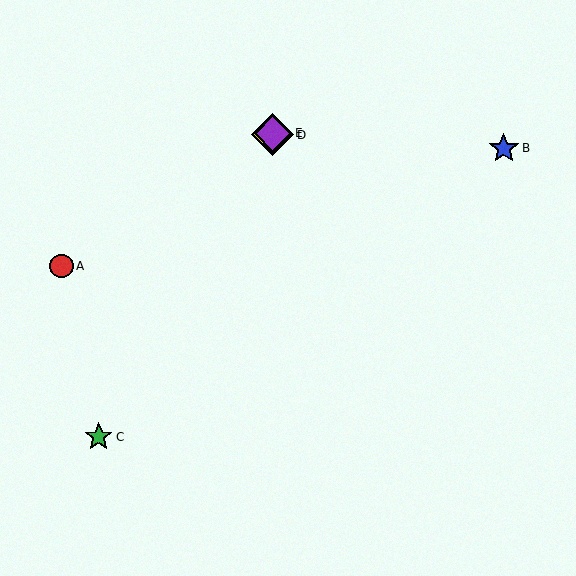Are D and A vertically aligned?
No, D is at x≈273 and A is at x≈62.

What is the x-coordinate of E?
Object E is at x≈273.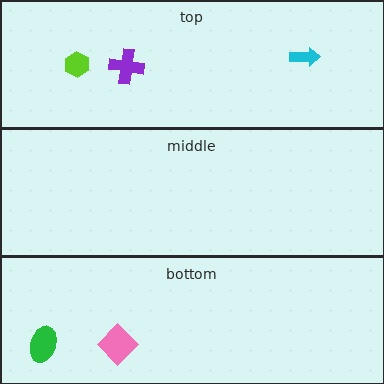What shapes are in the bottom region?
The pink diamond, the green ellipse.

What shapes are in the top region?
The purple cross, the cyan arrow, the lime hexagon.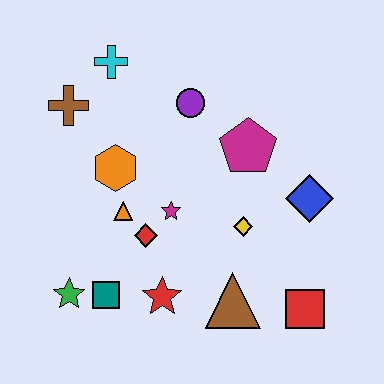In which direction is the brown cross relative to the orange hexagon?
The brown cross is above the orange hexagon.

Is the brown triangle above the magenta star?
No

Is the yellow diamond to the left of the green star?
No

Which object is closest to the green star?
The teal square is closest to the green star.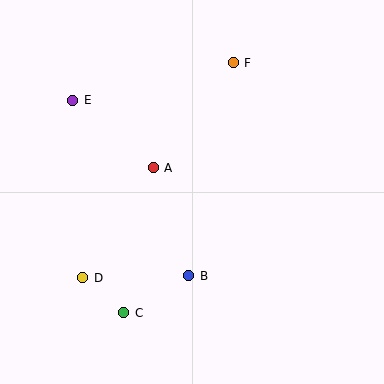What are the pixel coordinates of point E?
Point E is at (73, 100).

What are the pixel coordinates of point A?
Point A is at (153, 168).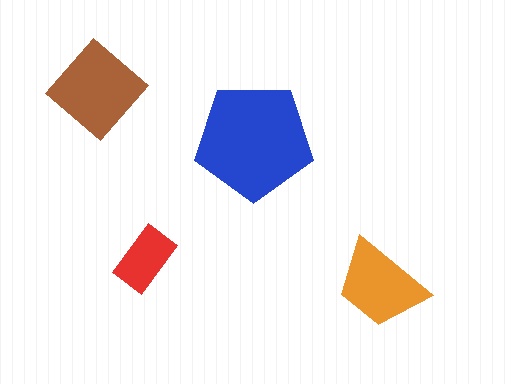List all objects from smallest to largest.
The red rectangle, the orange trapezoid, the brown diamond, the blue pentagon.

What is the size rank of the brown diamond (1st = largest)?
2nd.